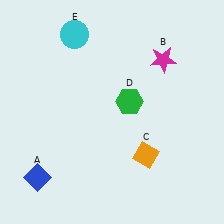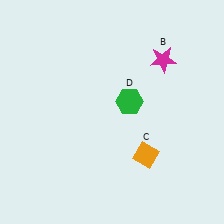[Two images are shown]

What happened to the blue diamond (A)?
The blue diamond (A) was removed in Image 2. It was in the bottom-left area of Image 1.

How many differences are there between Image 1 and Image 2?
There are 2 differences between the two images.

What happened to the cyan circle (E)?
The cyan circle (E) was removed in Image 2. It was in the top-left area of Image 1.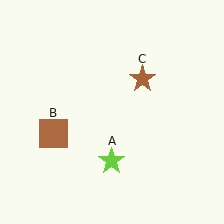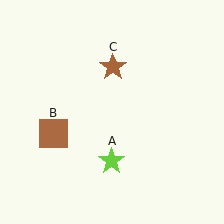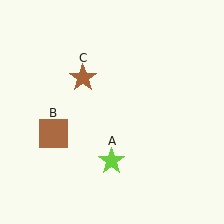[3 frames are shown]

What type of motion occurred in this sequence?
The brown star (object C) rotated counterclockwise around the center of the scene.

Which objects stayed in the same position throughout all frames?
Lime star (object A) and brown square (object B) remained stationary.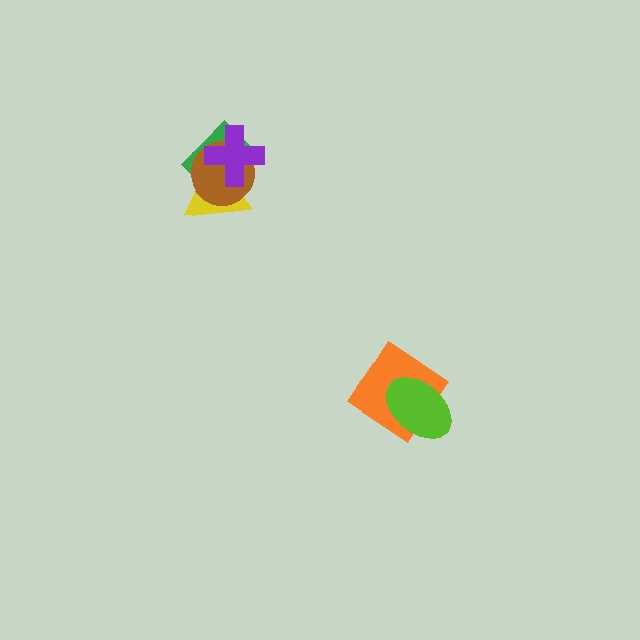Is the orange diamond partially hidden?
Yes, it is partially covered by another shape.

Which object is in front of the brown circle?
The purple cross is in front of the brown circle.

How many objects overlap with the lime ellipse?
1 object overlaps with the lime ellipse.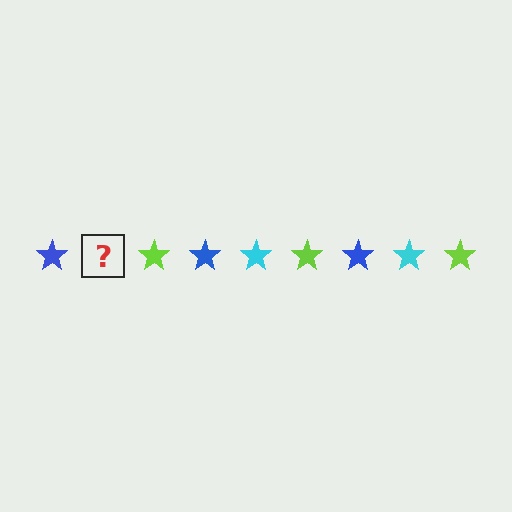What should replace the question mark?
The question mark should be replaced with a cyan star.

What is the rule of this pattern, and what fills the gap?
The rule is that the pattern cycles through blue, cyan, lime stars. The gap should be filled with a cyan star.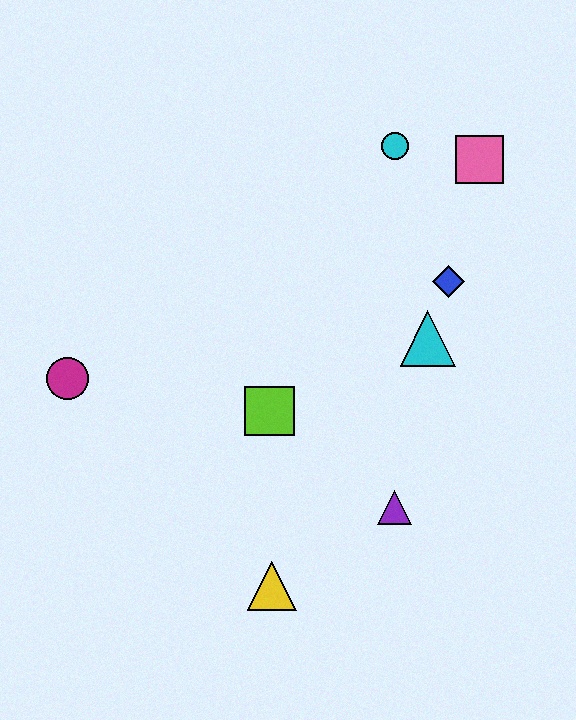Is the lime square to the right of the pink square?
No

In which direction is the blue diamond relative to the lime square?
The blue diamond is to the right of the lime square.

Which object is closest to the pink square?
The cyan circle is closest to the pink square.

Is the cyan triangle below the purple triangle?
No